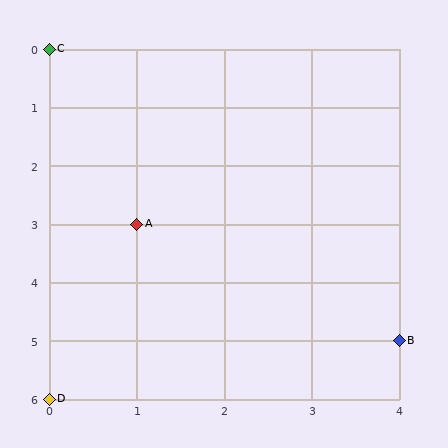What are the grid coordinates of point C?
Point C is at grid coordinates (0, 0).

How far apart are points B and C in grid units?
Points B and C are 4 columns and 5 rows apart (about 6.4 grid units diagonally).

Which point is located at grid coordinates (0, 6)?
Point D is at (0, 6).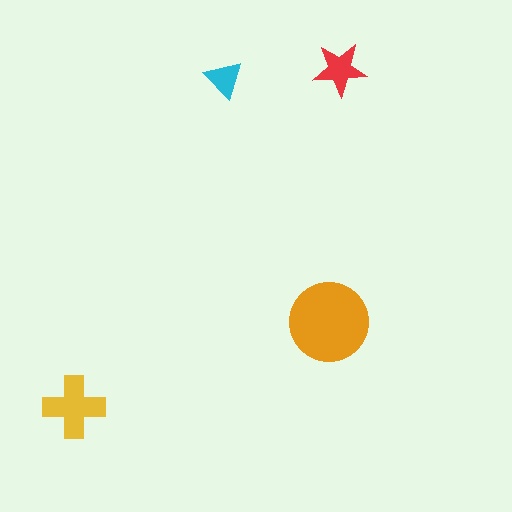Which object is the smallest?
The cyan triangle.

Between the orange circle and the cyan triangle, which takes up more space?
The orange circle.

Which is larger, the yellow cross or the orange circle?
The orange circle.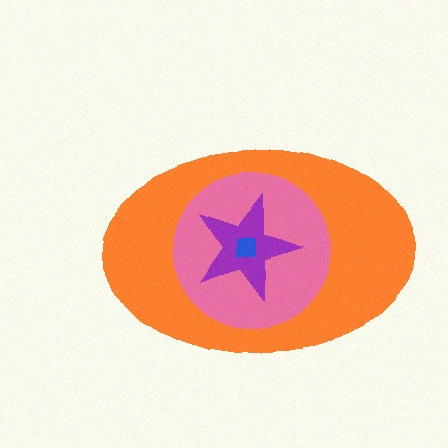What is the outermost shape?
The orange ellipse.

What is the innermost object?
The blue square.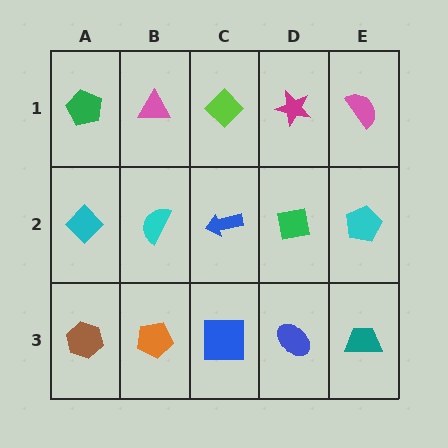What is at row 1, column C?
A lime diamond.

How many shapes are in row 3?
5 shapes.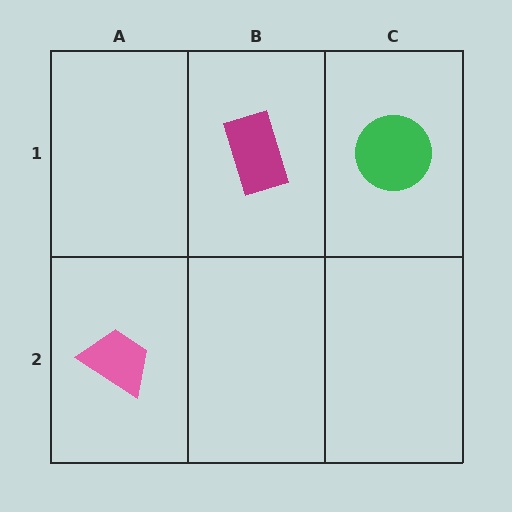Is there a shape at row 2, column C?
No, that cell is empty.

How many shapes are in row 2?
1 shape.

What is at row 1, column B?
A magenta rectangle.